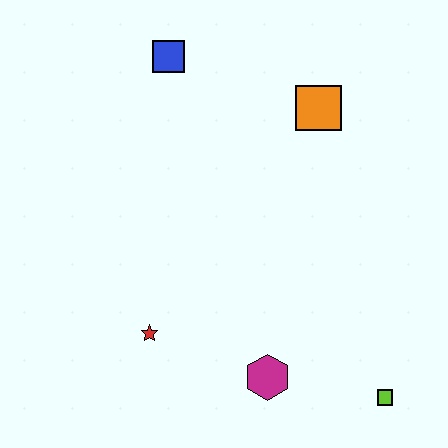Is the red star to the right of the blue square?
No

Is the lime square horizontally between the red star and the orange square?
No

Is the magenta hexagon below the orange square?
Yes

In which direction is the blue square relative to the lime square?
The blue square is above the lime square.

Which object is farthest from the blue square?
The lime square is farthest from the blue square.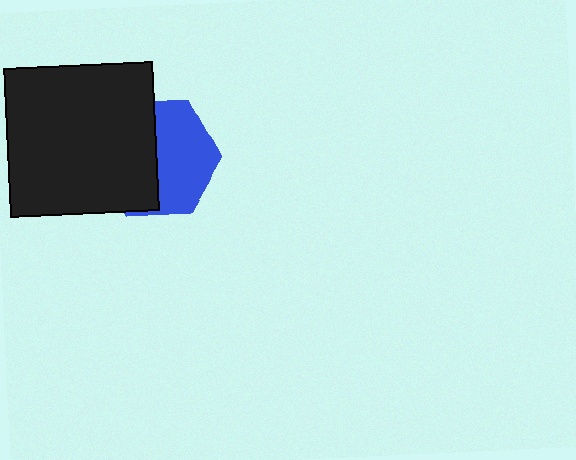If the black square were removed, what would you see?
You would see the complete blue hexagon.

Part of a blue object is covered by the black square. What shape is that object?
It is a hexagon.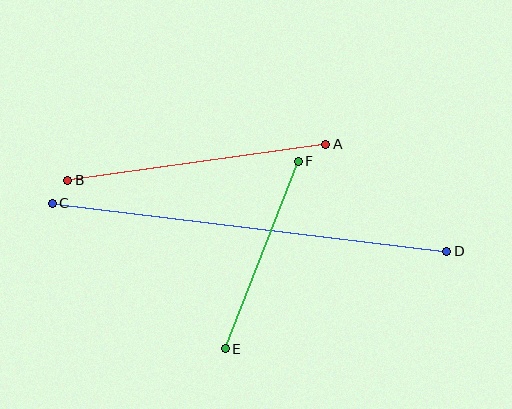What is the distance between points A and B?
The distance is approximately 261 pixels.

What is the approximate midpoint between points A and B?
The midpoint is at approximately (197, 162) pixels.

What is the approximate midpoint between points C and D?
The midpoint is at approximately (250, 227) pixels.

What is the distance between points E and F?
The distance is approximately 201 pixels.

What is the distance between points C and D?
The distance is approximately 397 pixels.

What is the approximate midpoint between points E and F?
The midpoint is at approximately (262, 255) pixels.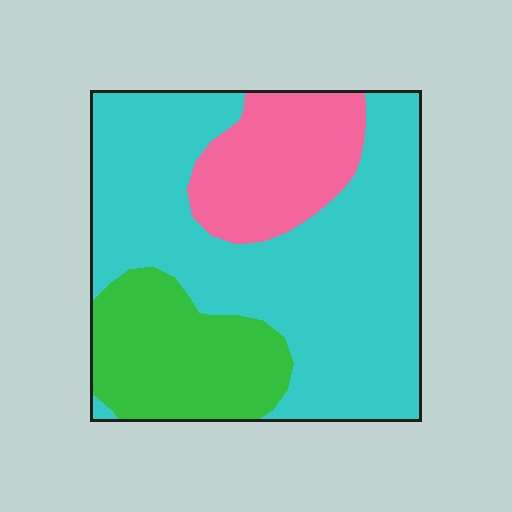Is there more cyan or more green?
Cyan.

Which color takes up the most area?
Cyan, at roughly 60%.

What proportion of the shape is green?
Green covers roughly 20% of the shape.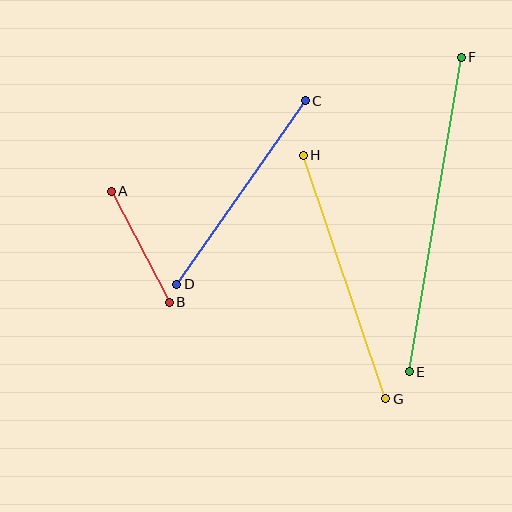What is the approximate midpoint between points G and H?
The midpoint is at approximately (345, 277) pixels.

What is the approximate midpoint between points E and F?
The midpoint is at approximately (435, 214) pixels.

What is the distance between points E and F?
The distance is approximately 319 pixels.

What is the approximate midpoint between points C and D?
The midpoint is at approximately (241, 192) pixels.